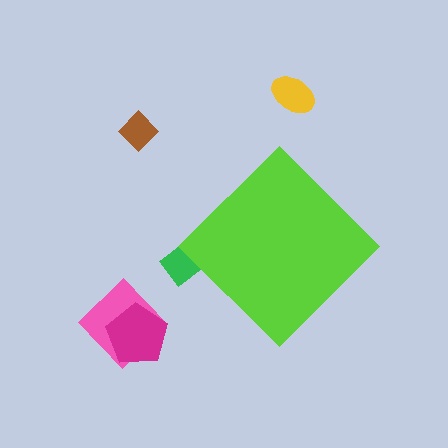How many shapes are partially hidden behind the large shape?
1 shape is partially hidden.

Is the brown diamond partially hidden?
No, the brown diamond is fully visible.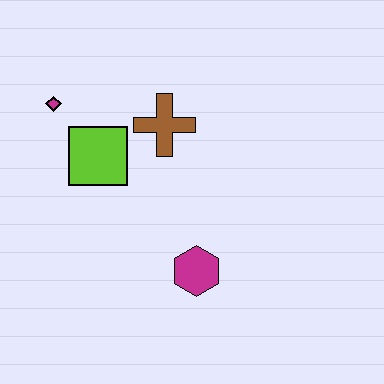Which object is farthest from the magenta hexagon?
The magenta diamond is farthest from the magenta hexagon.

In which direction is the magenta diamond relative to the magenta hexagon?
The magenta diamond is above the magenta hexagon.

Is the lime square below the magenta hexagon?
No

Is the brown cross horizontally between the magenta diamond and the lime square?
No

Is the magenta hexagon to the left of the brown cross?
No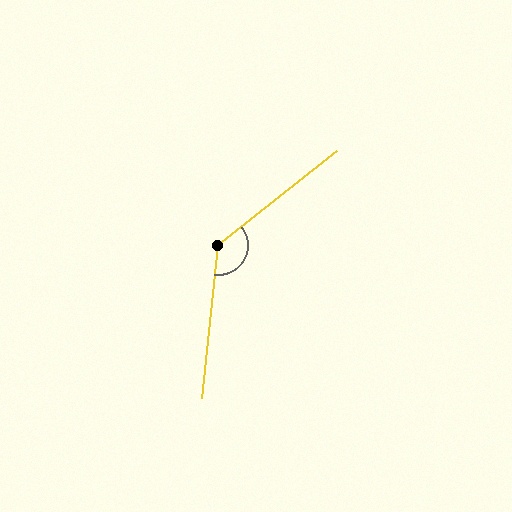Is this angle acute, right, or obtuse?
It is obtuse.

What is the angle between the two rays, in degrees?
Approximately 135 degrees.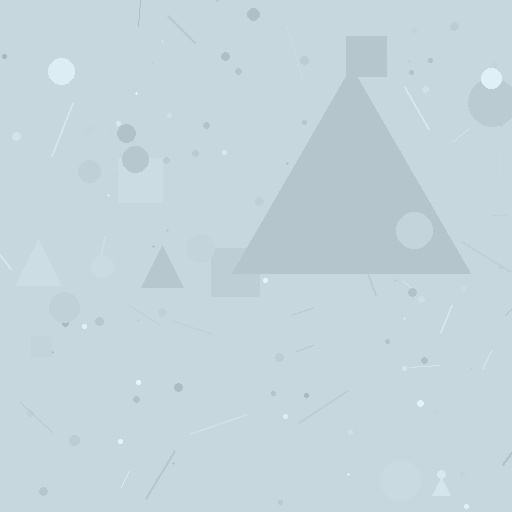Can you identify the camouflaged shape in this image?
The camouflaged shape is a triangle.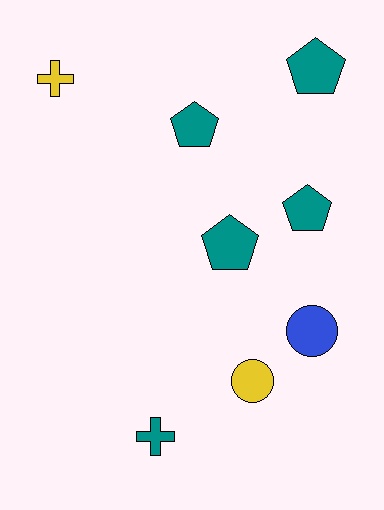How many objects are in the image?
There are 8 objects.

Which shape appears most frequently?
Pentagon, with 4 objects.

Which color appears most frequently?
Teal, with 5 objects.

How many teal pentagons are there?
There are 4 teal pentagons.